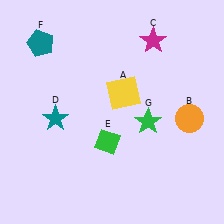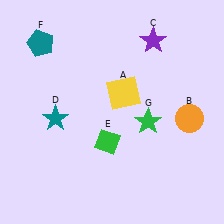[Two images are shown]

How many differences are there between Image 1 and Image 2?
There is 1 difference between the two images.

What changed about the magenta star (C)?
In Image 1, C is magenta. In Image 2, it changed to purple.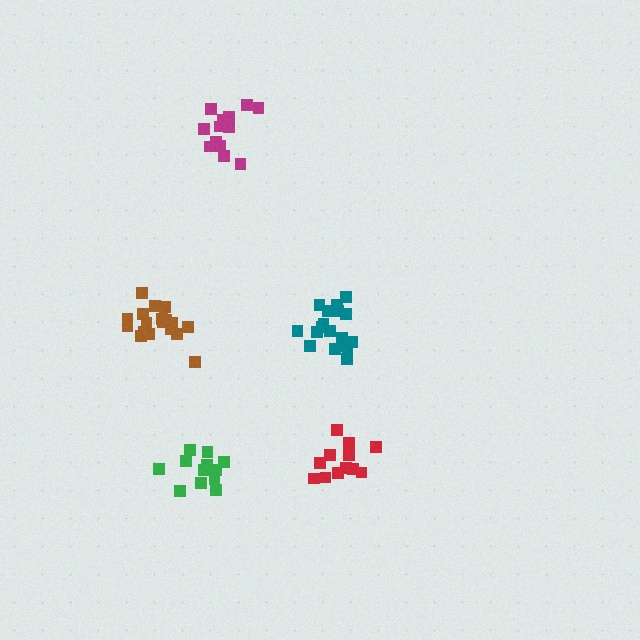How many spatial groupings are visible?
There are 5 spatial groupings.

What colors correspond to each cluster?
The clusters are colored: magenta, brown, red, teal, green.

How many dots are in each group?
Group 1: 13 dots, Group 2: 18 dots, Group 3: 12 dots, Group 4: 18 dots, Group 5: 12 dots (73 total).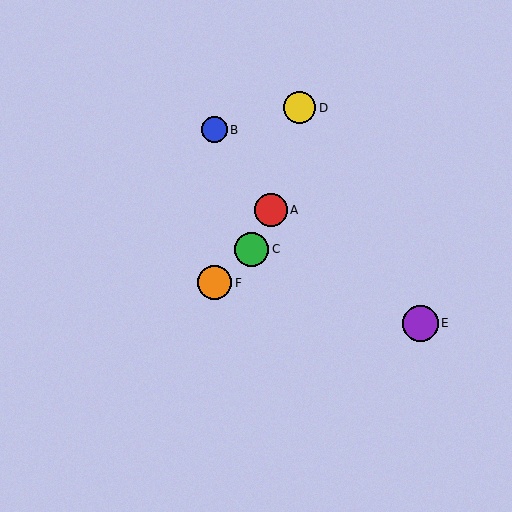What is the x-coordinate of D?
Object D is at x≈299.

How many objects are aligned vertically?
2 objects (B, F) are aligned vertically.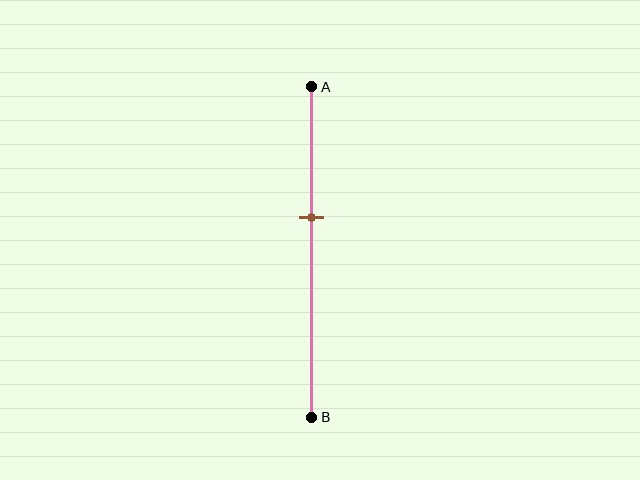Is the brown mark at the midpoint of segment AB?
No, the mark is at about 40% from A, not at the 50% midpoint.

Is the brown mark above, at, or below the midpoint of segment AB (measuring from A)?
The brown mark is above the midpoint of segment AB.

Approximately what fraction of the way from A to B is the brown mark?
The brown mark is approximately 40% of the way from A to B.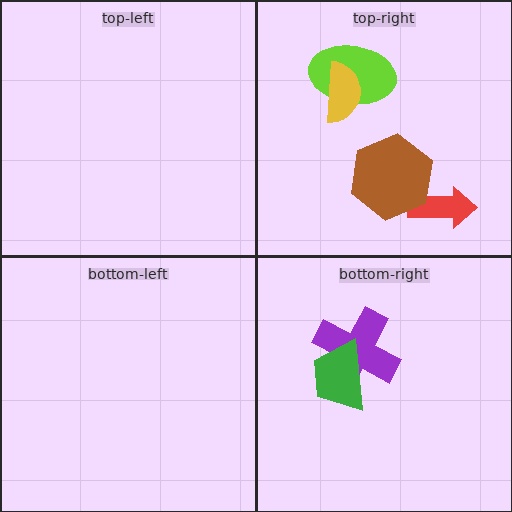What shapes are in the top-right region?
The lime ellipse, the yellow semicircle, the red arrow, the brown hexagon.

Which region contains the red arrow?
The top-right region.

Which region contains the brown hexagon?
The top-right region.